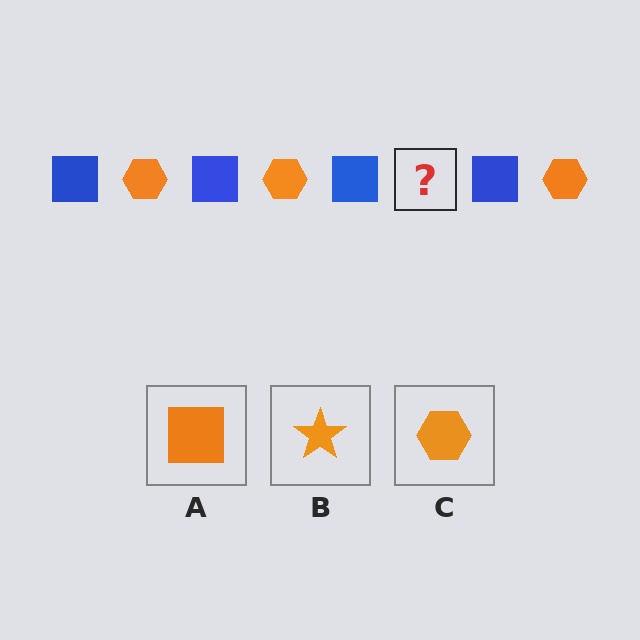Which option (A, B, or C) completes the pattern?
C.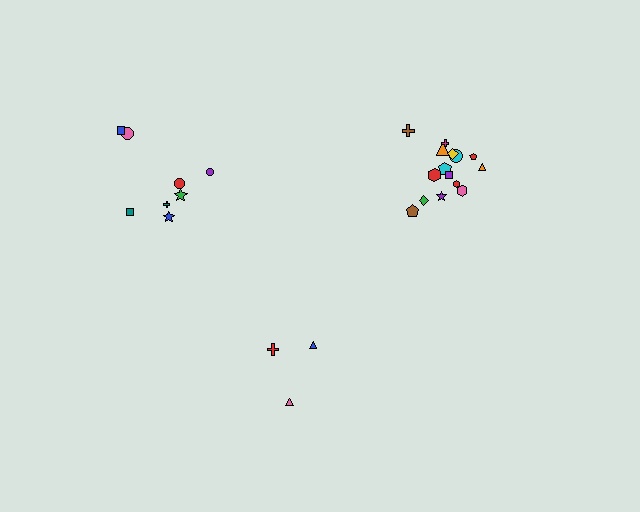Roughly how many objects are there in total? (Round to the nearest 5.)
Roughly 25 objects in total.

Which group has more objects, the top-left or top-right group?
The top-right group.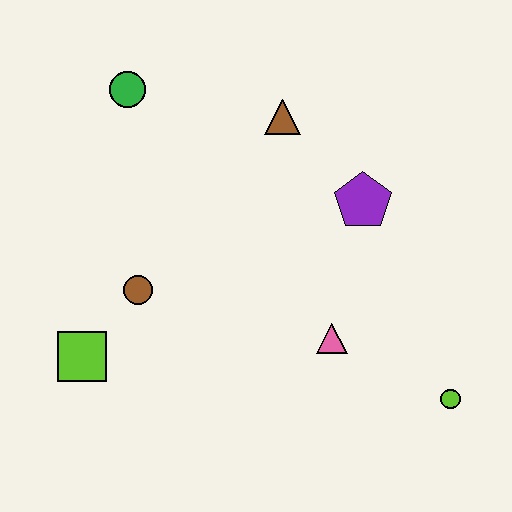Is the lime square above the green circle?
No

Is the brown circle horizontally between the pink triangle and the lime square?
Yes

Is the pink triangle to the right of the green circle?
Yes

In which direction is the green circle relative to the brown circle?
The green circle is above the brown circle.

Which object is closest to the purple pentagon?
The brown triangle is closest to the purple pentagon.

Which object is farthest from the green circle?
The lime circle is farthest from the green circle.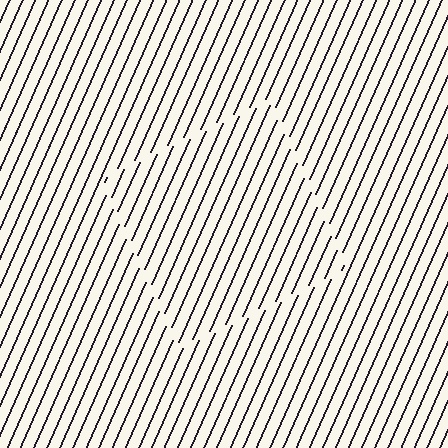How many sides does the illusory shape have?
4 sides — the line-ends trace a square.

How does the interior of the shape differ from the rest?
The interior of the shape contains the same grating, shifted by half a period — the contour is defined by the phase discontinuity where line-ends from the inner and outer gratings abut.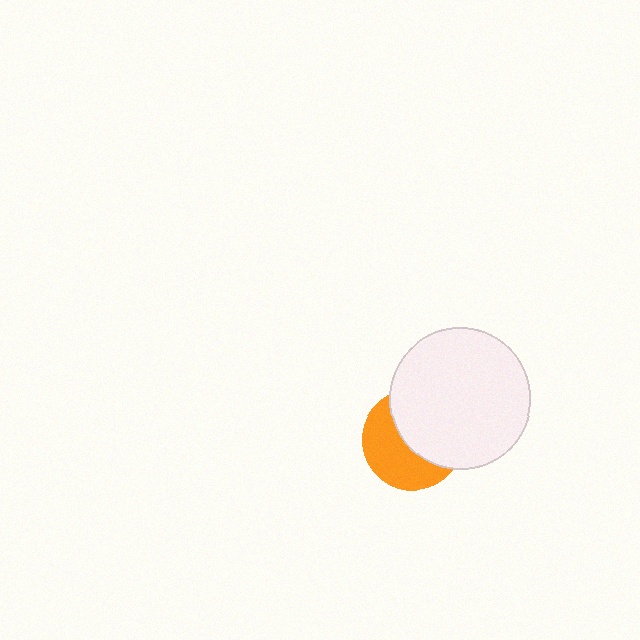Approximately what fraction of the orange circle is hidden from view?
Roughly 52% of the orange circle is hidden behind the white circle.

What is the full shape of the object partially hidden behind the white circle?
The partially hidden object is an orange circle.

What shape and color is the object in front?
The object in front is a white circle.